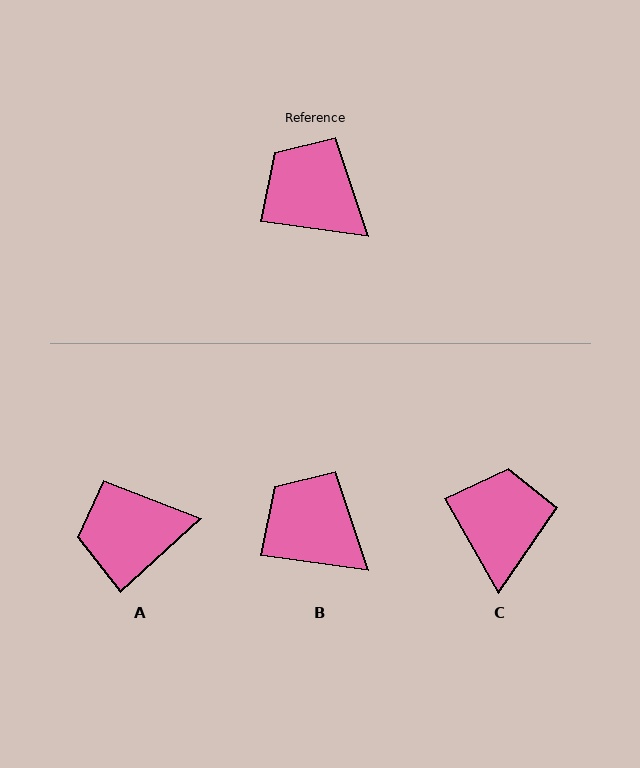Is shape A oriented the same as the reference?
No, it is off by about 50 degrees.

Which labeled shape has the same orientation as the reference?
B.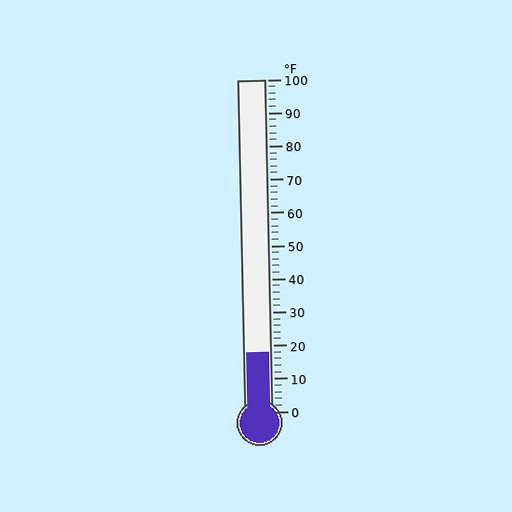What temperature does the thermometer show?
The thermometer shows approximately 18°F.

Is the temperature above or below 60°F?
The temperature is below 60°F.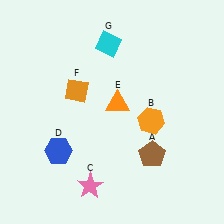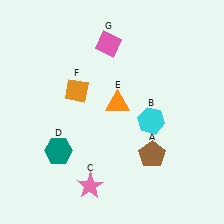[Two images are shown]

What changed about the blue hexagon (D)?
In Image 1, D is blue. In Image 2, it changed to teal.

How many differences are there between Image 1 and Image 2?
There are 3 differences between the two images.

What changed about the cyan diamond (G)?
In Image 1, G is cyan. In Image 2, it changed to pink.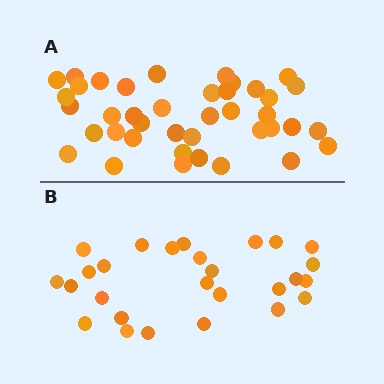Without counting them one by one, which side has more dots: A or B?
Region A (the top region) has more dots.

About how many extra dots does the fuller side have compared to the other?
Region A has approximately 15 more dots than region B.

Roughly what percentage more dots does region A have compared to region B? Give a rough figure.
About 50% more.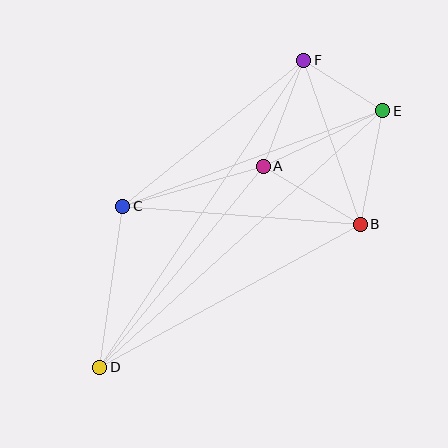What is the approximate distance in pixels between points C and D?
The distance between C and D is approximately 163 pixels.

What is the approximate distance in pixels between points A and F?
The distance between A and F is approximately 113 pixels.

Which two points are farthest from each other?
Points D and E are farthest from each other.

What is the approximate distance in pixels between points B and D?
The distance between B and D is approximately 297 pixels.